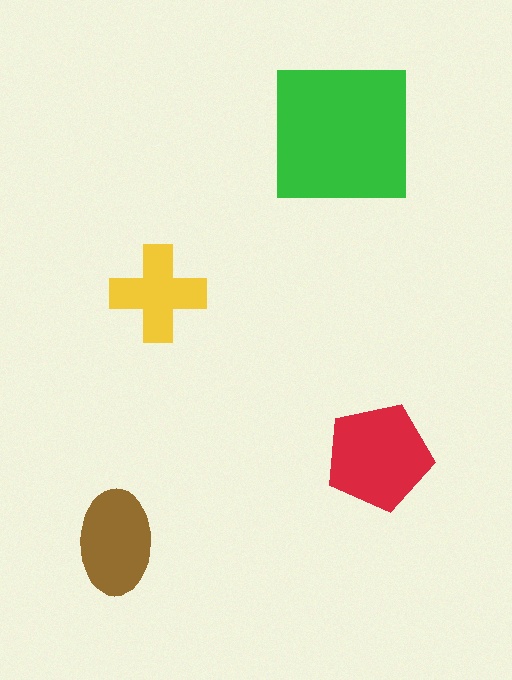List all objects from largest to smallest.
The green square, the red pentagon, the brown ellipse, the yellow cross.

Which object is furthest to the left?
The brown ellipse is leftmost.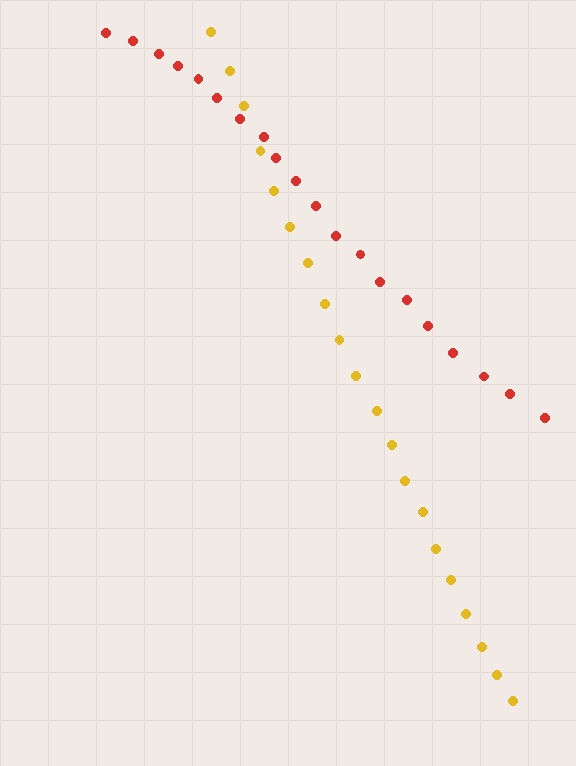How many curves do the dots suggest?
There are 2 distinct paths.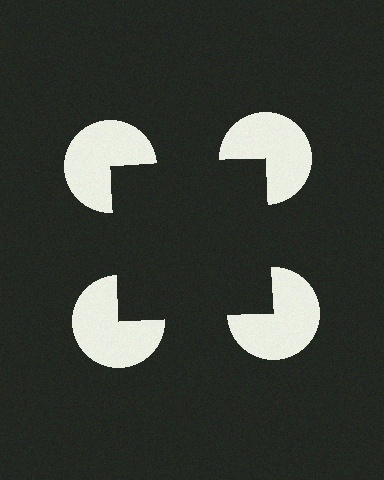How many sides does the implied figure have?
4 sides.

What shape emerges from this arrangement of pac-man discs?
An illusory square — its edges are inferred from the aligned wedge cuts in the pac-man discs, not physically drawn.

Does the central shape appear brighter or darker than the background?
It typically appears slightly darker than the background, even though no actual brightness change is drawn.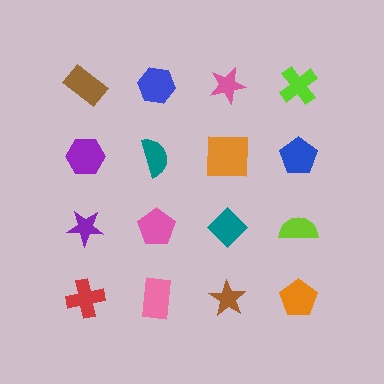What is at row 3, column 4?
A lime semicircle.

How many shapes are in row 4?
4 shapes.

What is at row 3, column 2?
A pink pentagon.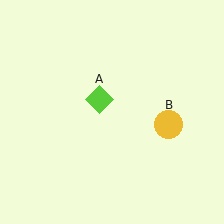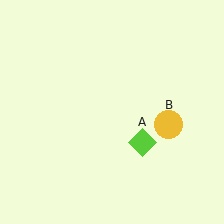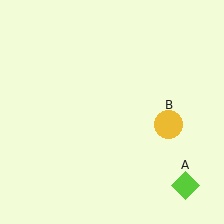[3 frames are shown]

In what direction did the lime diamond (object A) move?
The lime diamond (object A) moved down and to the right.